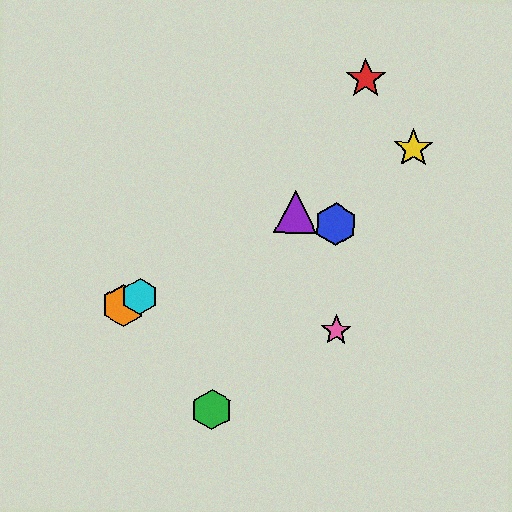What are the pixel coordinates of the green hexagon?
The green hexagon is at (212, 410).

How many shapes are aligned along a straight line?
4 shapes (the yellow star, the purple triangle, the orange hexagon, the cyan hexagon) are aligned along a straight line.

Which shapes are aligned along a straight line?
The yellow star, the purple triangle, the orange hexagon, the cyan hexagon are aligned along a straight line.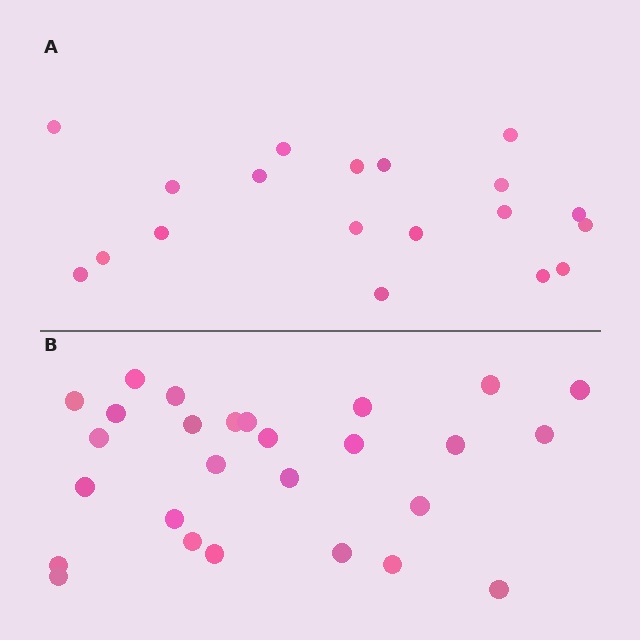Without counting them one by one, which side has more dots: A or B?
Region B (the bottom region) has more dots.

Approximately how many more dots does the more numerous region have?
Region B has roughly 8 or so more dots than region A.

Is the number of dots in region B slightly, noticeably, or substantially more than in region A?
Region B has noticeably more, but not dramatically so. The ratio is roughly 1.4 to 1.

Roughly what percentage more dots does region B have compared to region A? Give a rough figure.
About 40% more.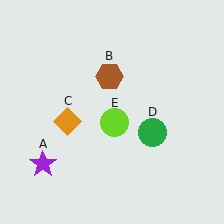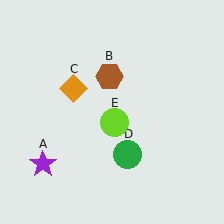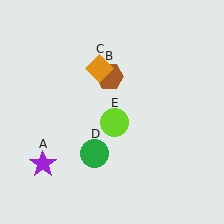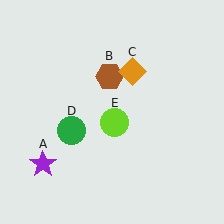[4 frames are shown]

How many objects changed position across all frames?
2 objects changed position: orange diamond (object C), green circle (object D).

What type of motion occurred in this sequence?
The orange diamond (object C), green circle (object D) rotated clockwise around the center of the scene.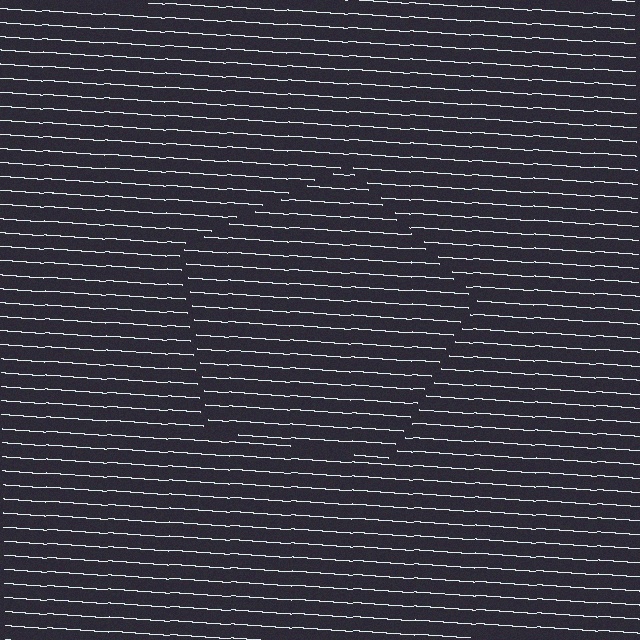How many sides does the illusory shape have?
5 sides — the line-ends trace a pentagon.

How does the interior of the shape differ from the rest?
The interior of the shape contains the same grating, shifted by half a period — the contour is defined by the phase discontinuity where line-ends from the inner and outer gratings abut.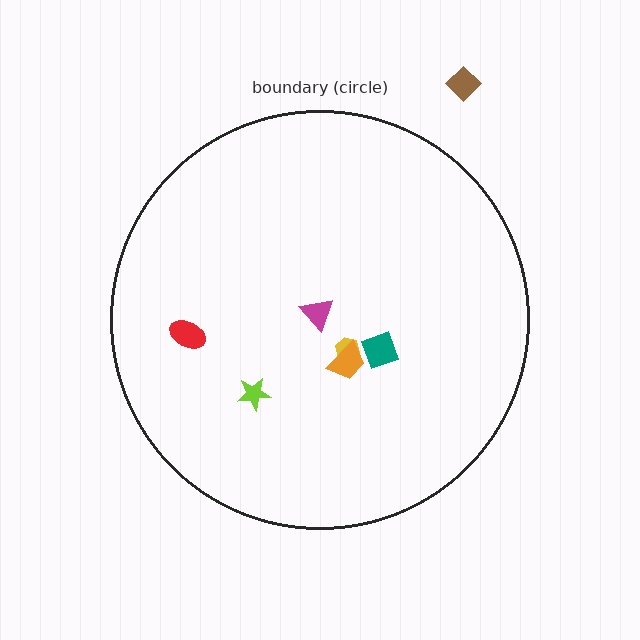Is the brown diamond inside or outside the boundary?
Outside.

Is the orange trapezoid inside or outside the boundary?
Inside.